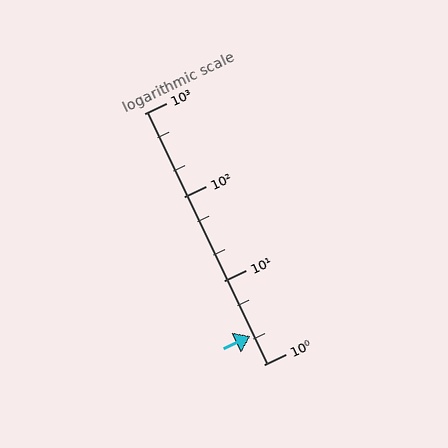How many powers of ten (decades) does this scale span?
The scale spans 3 decades, from 1 to 1000.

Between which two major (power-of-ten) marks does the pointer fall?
The pointer is between 1 and 10.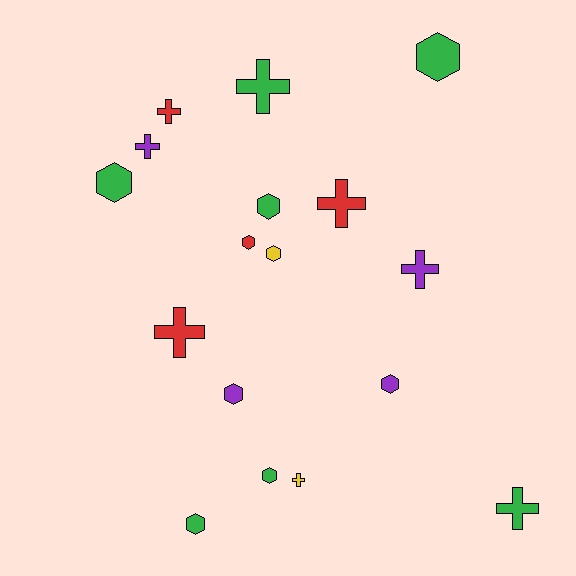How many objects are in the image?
There are 17 objects.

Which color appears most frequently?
Green, with 7 objects.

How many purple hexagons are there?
There are 2 purple hexagons.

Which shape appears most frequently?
Hexagon, with 9 objects.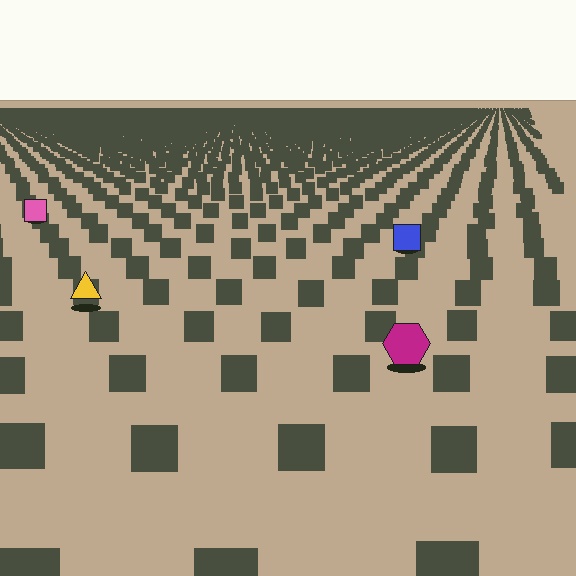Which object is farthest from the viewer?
The pink square is farthest from the viewer. It appears smaller and the ground texture around it is denser.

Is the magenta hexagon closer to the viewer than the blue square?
Yes. The magenta hexagon is closer — you can tell from the texture gradient: the ground texture is coarser near it.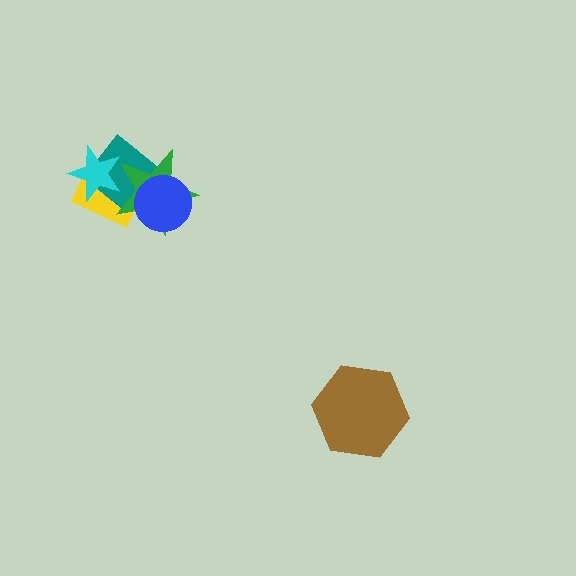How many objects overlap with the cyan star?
3 objects overlap with the cyan star.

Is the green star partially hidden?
Yes, it is partially covered by another shape.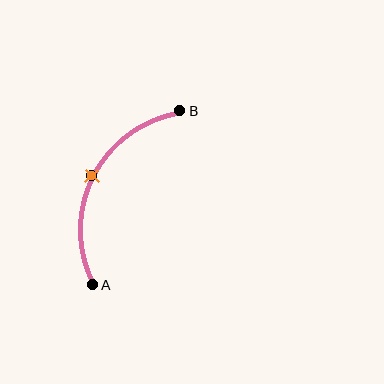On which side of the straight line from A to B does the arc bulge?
The arc bulges to the left of the straight line connecting A and B.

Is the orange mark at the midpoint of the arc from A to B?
Yes. The orange mark lies on the arc at equal arc-length from both A and B — it is the arc midpoint.